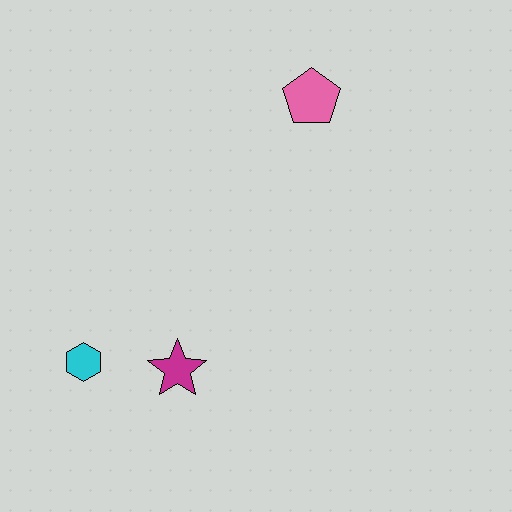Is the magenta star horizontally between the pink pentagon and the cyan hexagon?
Yes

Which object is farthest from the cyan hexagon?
The pink pentagon is farthest from the cyan hexagon.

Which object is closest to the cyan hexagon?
The magenta star is closest to the cyan hexagon.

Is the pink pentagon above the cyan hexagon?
Yes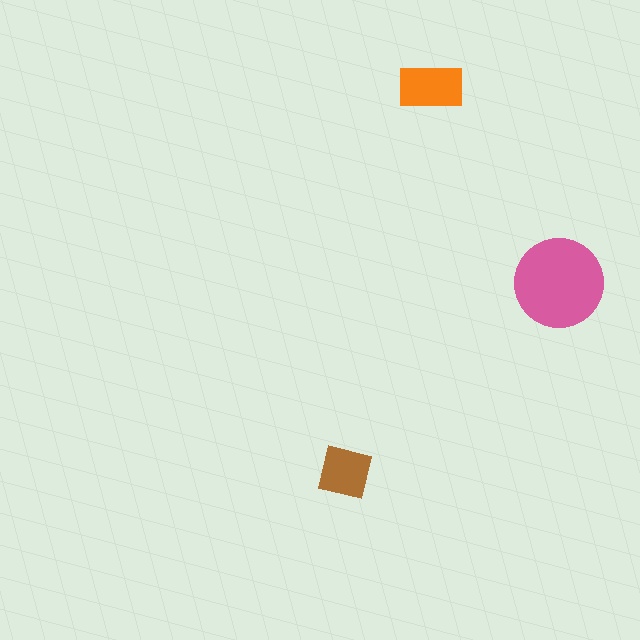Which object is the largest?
The pink circle.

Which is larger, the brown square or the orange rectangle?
The orange rectangle.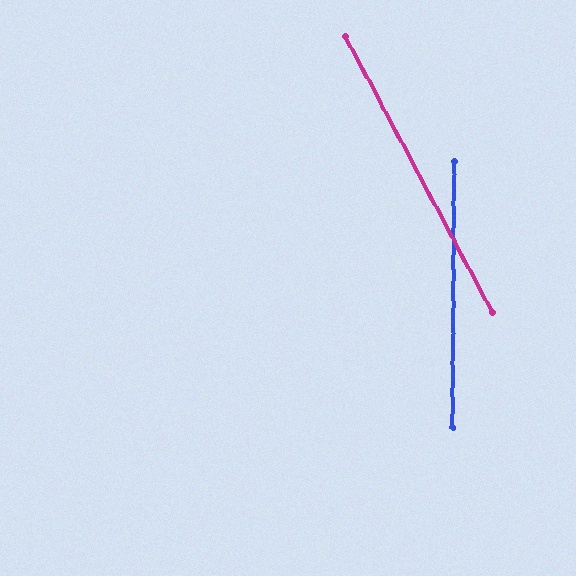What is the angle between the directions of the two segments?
Approximately 29 degrees.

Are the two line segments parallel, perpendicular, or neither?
Neither parallel nor perpendicular — they differ by about 29°.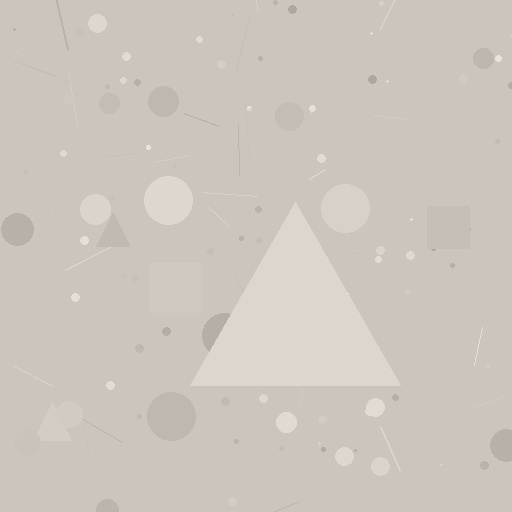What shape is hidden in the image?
A triangle is hidden in the image.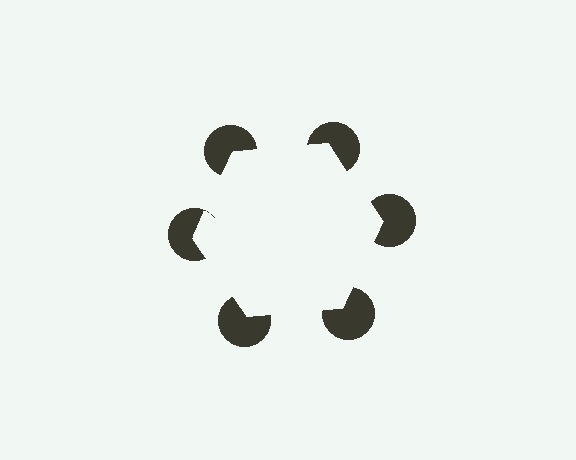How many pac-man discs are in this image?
There are 6 — one at each vertex of the illusory hexagon.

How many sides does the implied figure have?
6 sides.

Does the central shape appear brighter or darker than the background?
It typically appears slightly brighter than the background, even though no actual brightness change is drawn.